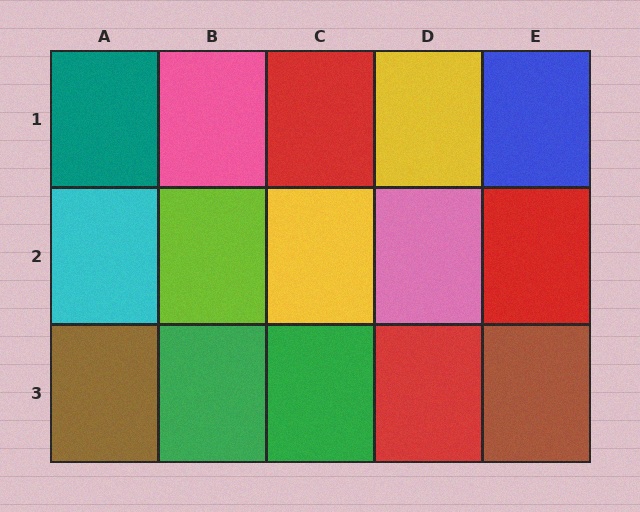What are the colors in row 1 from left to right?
Teal, pink, red, yellow, blue.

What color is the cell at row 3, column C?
Green.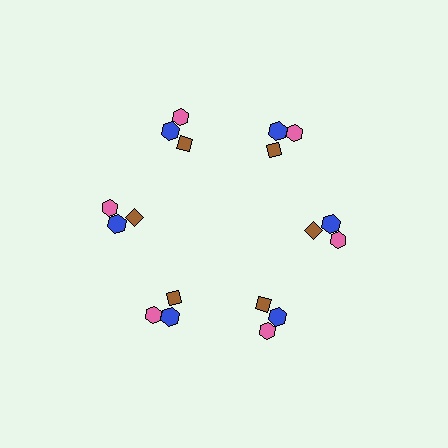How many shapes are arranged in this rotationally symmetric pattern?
There are 18 shapes, arranged in 6 groups of 3.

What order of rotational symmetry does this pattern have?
This pattern has 6-fold rotational symmetry.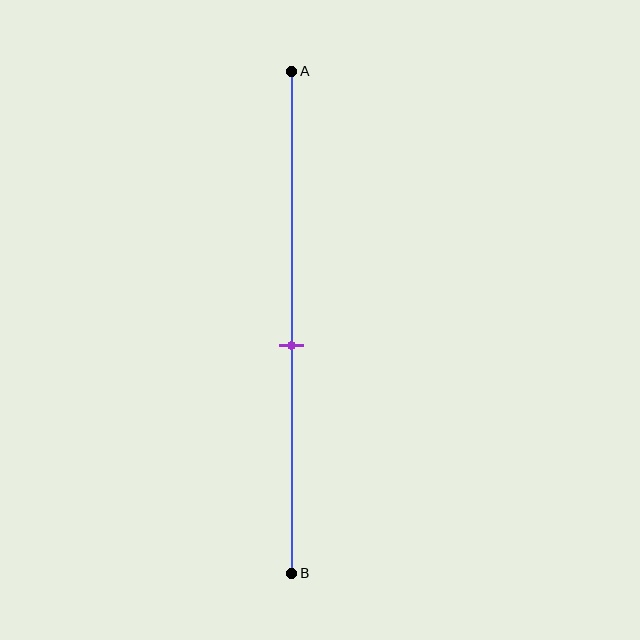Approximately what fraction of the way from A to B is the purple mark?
The purple mark is approximately 55% of the way from A to B.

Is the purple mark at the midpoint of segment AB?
No, the mark is at about 55% from A, not at the 50% midpoint.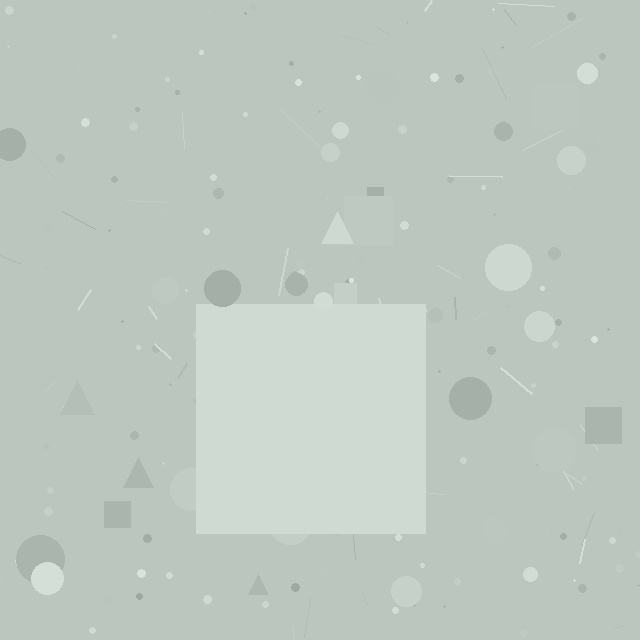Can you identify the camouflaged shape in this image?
The camouflaged shape is a square.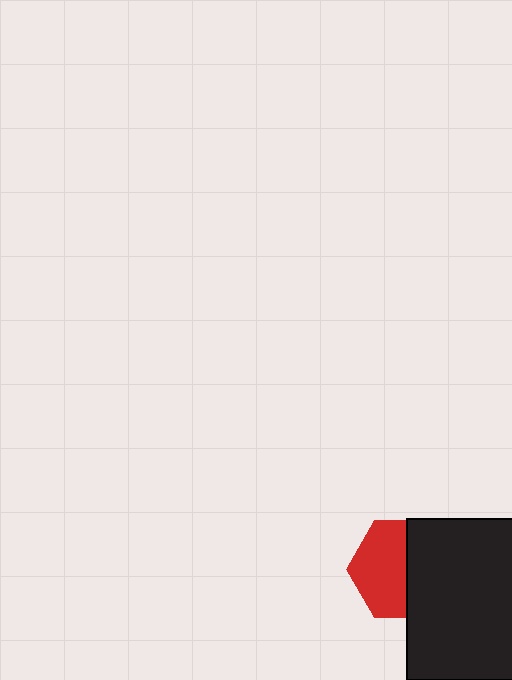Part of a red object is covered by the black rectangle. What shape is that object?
It is a hexagon.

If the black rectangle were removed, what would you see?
You would see the complete red hexagon.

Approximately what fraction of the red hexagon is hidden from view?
Roughly 46% of the red hexagon is hidden behind the black rectangle.